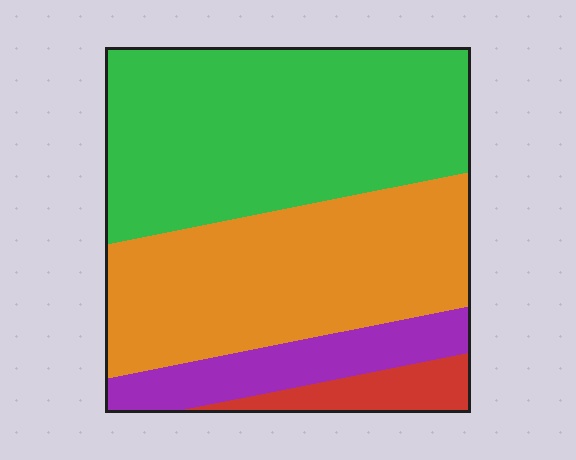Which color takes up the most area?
Green, at roughly 45%.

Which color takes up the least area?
Red, at roughly 5%.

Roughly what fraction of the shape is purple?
Purple covers roughly 10% of the shape.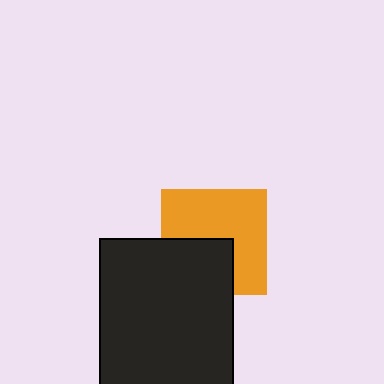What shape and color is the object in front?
The object in front is a black rectangle.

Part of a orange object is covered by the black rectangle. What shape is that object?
It is a square.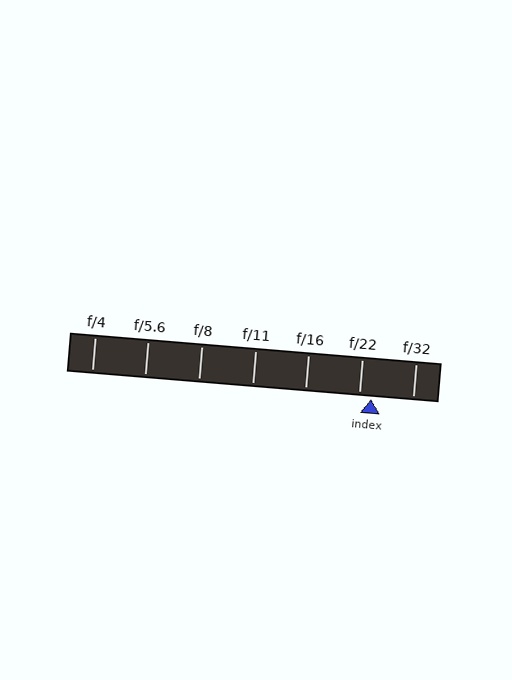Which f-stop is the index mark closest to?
The index mark is closest to f/22.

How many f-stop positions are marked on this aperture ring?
There are 7 f-stop positions marked.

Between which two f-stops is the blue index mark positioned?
The index mark is between f/22 and f/32.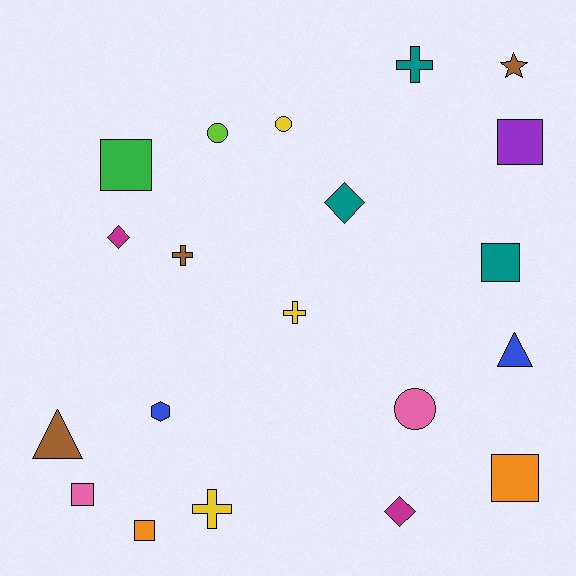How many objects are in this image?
There are 20 objects.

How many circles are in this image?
There are 3 circles.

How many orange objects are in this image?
There are 2 orange objects.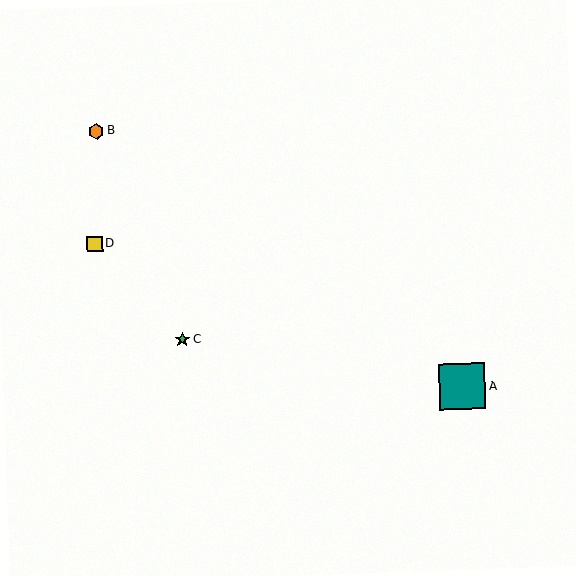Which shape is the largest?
The teal square (labeled A) is the largest.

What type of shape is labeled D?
Shape D is a yellow square.